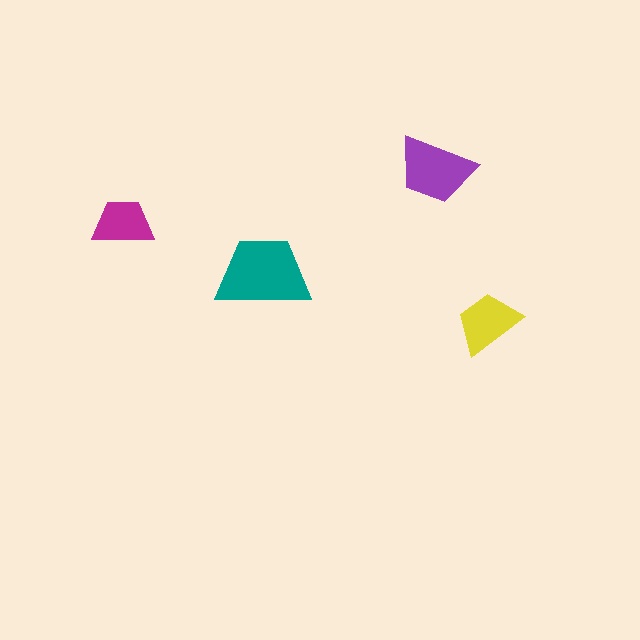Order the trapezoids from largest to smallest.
the teal one, the purple one, the yellow one, the magenta one.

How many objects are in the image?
There are 4 objects in the image.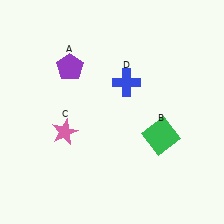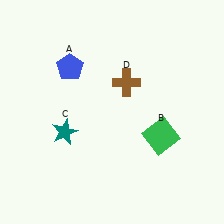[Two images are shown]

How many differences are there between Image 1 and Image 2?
There are 3 differences between the two images.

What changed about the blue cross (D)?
In Image 1, D is blue. In Image 2, it changed to brown.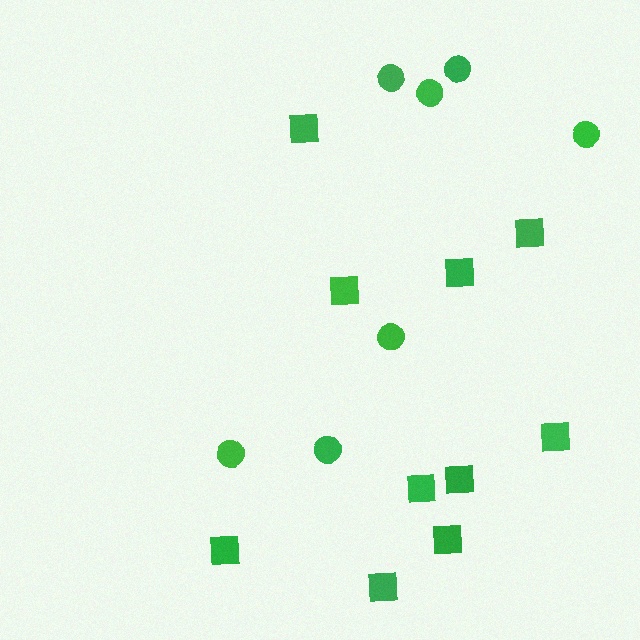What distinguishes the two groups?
There are 2 groups: one group of squares (10) and one group of circles (7).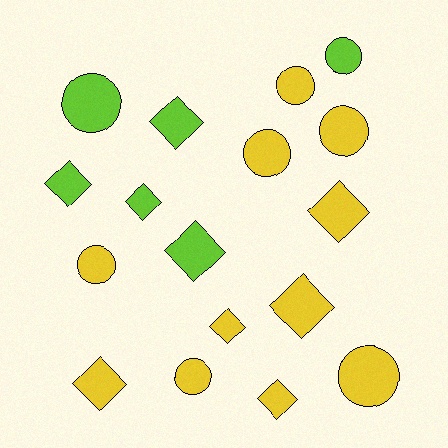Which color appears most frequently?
Yellow, with 11 objects.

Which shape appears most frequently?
Diamond, with 9 objects.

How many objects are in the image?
There are 17 objects.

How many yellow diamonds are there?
There are 5 yellow diamonds.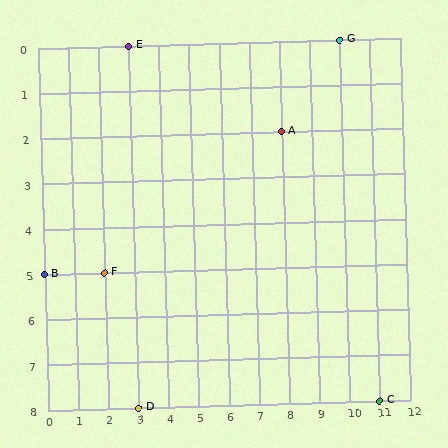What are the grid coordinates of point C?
Point C is at grid coordinates (11, 8).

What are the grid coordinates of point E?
Point E is at grid coordinates (3, 0).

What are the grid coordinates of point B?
Point B is at grid coordinates (0, 5).